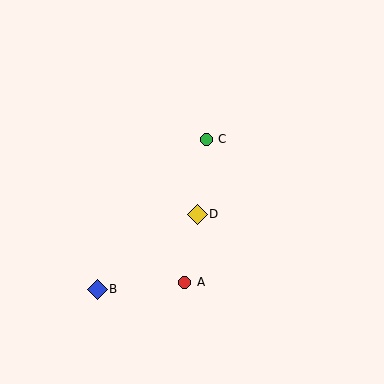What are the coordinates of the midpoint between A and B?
The midpoint between A and B is at (141, 286).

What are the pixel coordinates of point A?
Point A is at (185, 282).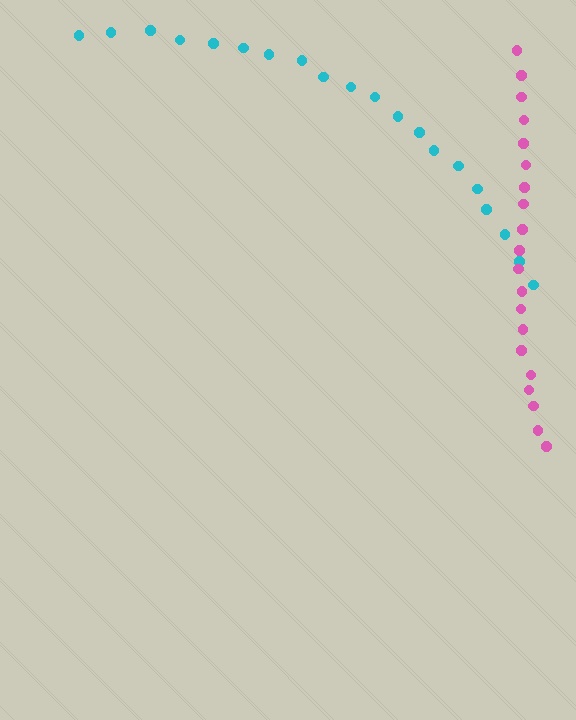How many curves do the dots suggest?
There are 2 distinct paths.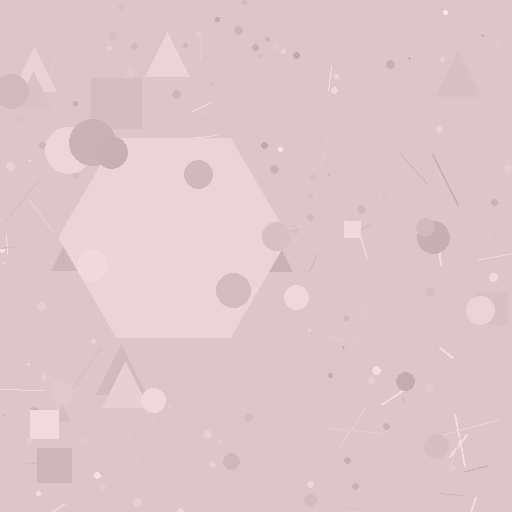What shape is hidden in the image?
A hexagon is hidden in the image.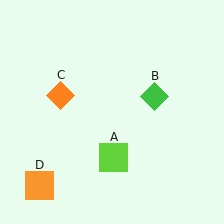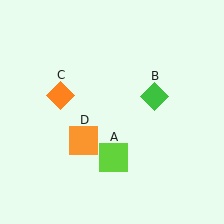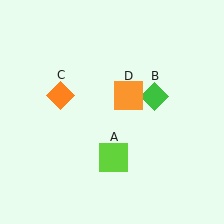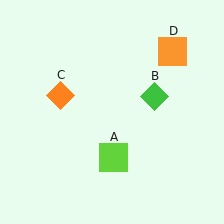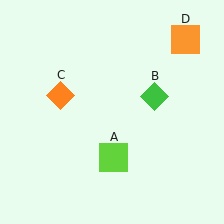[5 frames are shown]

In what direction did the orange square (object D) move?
The orange square (object D) moved up and to the right.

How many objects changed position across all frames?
1 object changed position: orange square (object D).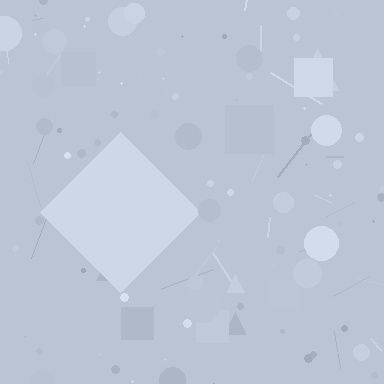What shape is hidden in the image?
A diamond is hidden in the image.